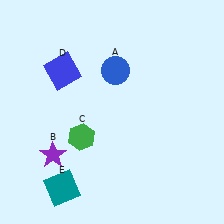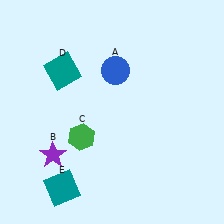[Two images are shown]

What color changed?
The square (D) changed from blue in Image 1 to teal in Image 2.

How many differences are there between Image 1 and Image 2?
There is 1 difference between the two images.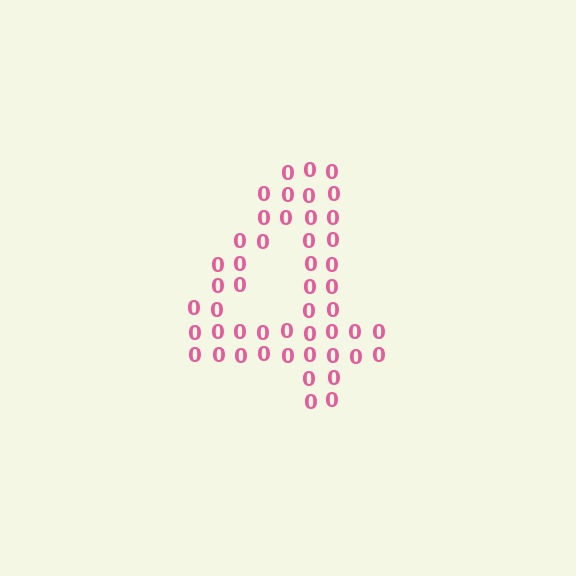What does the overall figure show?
The overall figure shows the digit 4.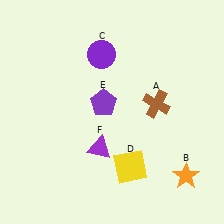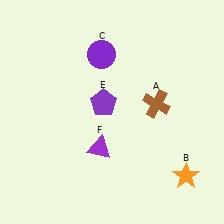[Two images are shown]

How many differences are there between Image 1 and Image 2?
There is 1 difference between the two images.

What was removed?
The yellow square (D) was removed in Image 2.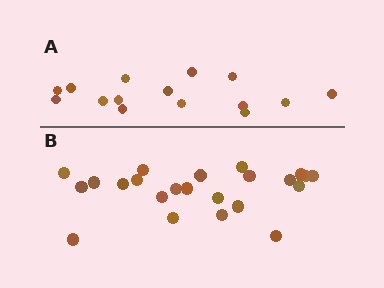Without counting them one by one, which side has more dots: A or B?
Region B (the bottom region) has more dots.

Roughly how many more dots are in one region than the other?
Region B has roughly 8 or so more dots than region A.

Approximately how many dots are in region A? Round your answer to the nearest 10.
About 20 dots. (The exact count is 15, which rounds to 20.)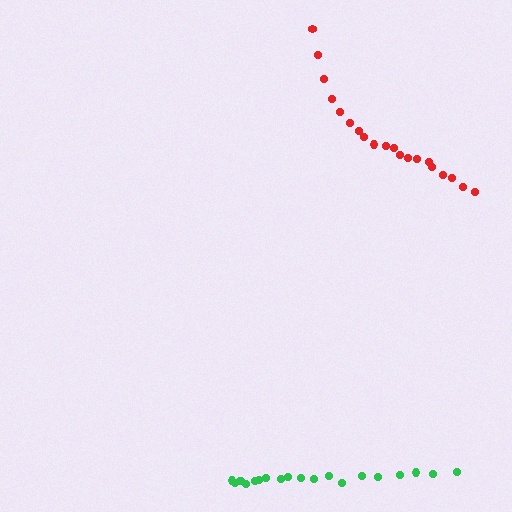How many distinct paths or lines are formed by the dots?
There are 2 distinct paths.